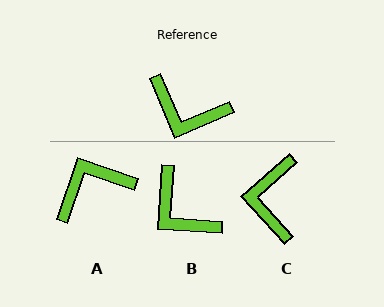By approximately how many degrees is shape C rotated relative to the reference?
Approximately 71 degrees clockwise.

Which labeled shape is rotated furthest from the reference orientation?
A, about 132 degrees away.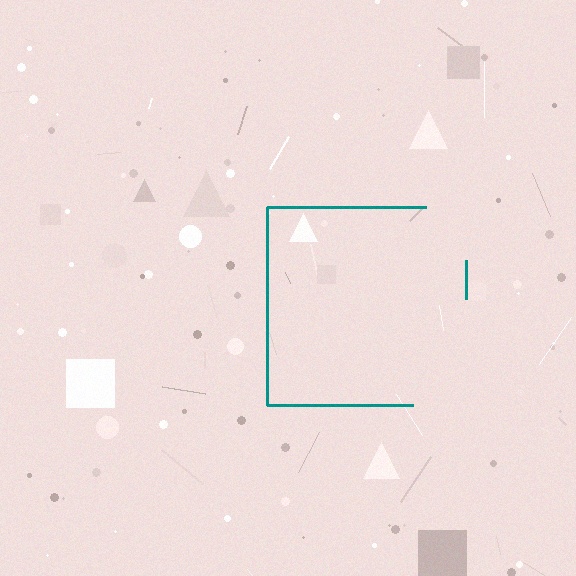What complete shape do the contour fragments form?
The contour fragments form a square.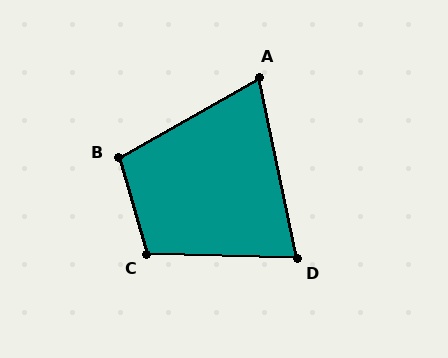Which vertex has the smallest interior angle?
A, at approximately 72 degrees.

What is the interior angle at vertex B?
Approximately 103 degrees (obtuse).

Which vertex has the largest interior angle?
C, at approximately 108 degrees.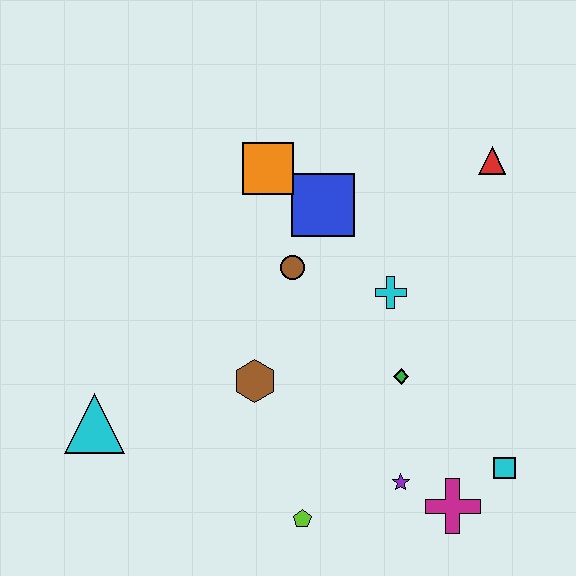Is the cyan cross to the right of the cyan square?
No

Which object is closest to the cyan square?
The magenta cross is closest to the cyan square.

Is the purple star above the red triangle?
No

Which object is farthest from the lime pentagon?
The red triangle is farthest from the lime pentagon.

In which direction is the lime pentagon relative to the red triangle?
The lime pentagon is below the red triangle.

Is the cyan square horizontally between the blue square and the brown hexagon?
No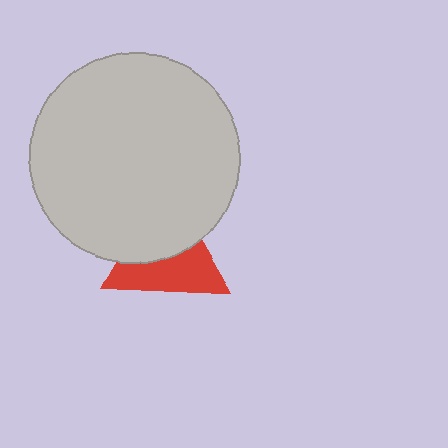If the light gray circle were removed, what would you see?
You would see the complete red triangle.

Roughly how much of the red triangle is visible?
About half of it is visible (roughly 52%).